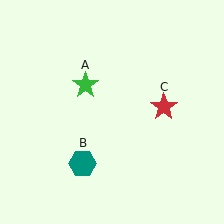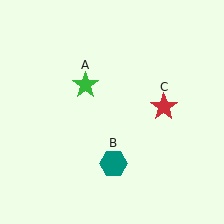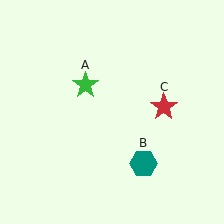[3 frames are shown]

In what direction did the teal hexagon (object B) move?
The teal hexagon (object B) moved right.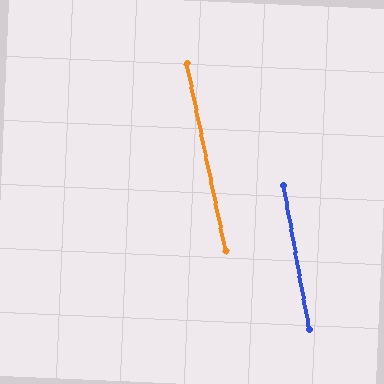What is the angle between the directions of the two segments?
Approximately 1 degree.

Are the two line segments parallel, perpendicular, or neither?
Parallel — their directions differ by only 1.2°.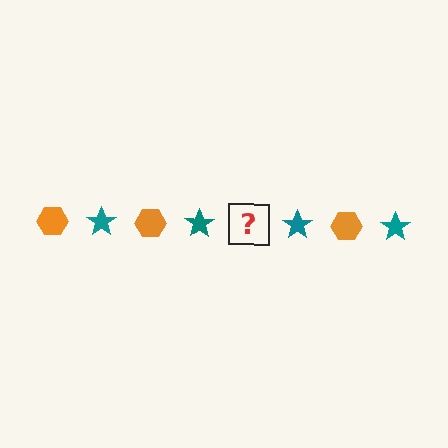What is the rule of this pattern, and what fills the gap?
The rule is that the pattern alternates between orange hexagon and teal star. The gap should be filled with an orange hexagon.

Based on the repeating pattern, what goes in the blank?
The blank should be an orange hexagon.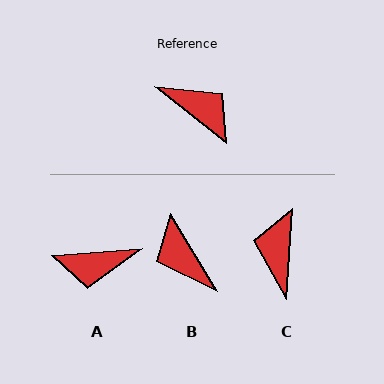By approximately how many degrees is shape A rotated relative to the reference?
Approximately 137 degrees clockwise.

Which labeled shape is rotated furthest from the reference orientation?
B, about 159 degrees away.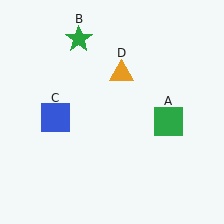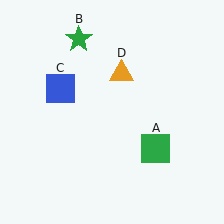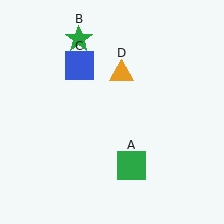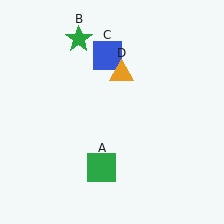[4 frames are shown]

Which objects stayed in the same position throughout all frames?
Green star (object B) and orange triangle (object D) remained stationary.